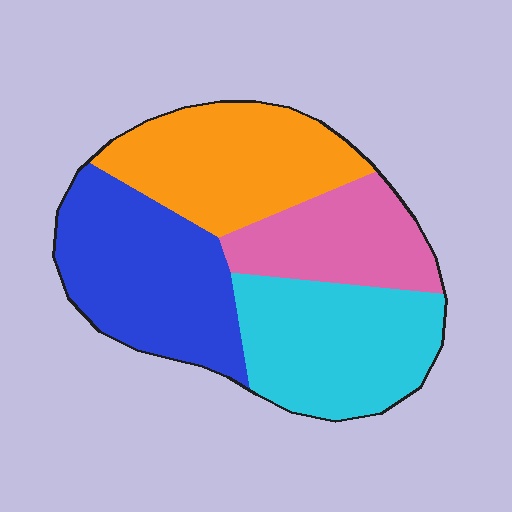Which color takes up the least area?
Pink, at roughly 20%.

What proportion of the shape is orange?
Orange takes up about one quarter (1/4) of the shape.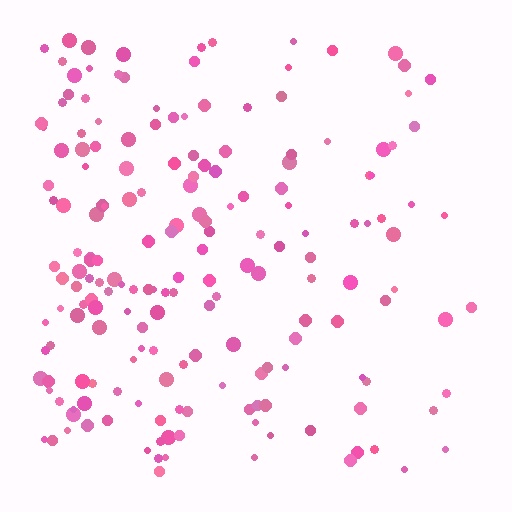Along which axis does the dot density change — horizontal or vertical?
Horizontal.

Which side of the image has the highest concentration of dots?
The left.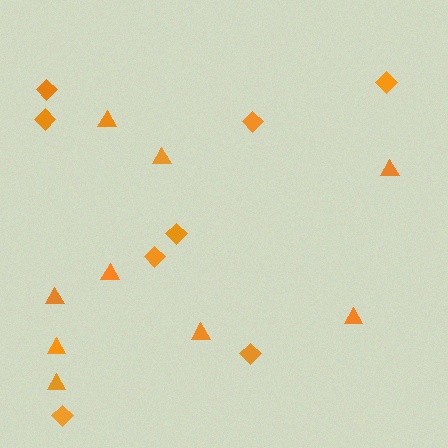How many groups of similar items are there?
There are 2 groups: one group of diamonds (8) and one group of triangles (9).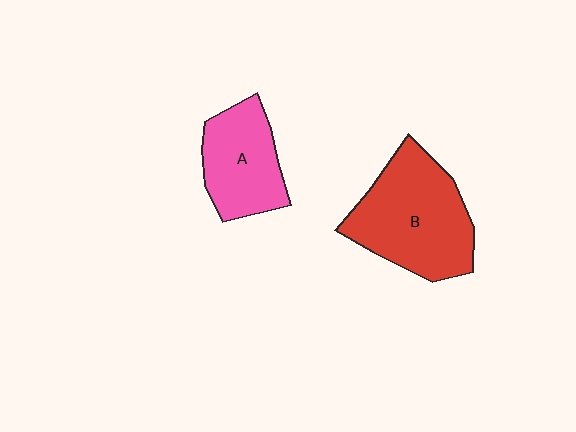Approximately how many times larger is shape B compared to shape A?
Approximately 1.5 times.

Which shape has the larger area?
Shape B (red).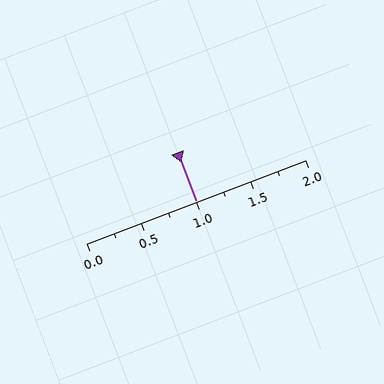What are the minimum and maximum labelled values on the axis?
The axis runs from 0.0 to 2.0.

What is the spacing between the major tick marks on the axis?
The major ticks are spaced 0.5 apart.